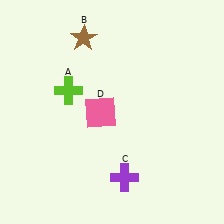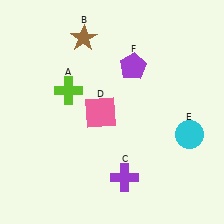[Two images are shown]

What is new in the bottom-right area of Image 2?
A cyan circle (E) was added in the bottom-right area of Image 2.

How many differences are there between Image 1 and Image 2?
There are 2 differences between the two images.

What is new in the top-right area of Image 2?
A purple pentagon (F) was added in the top-right area of Image 2.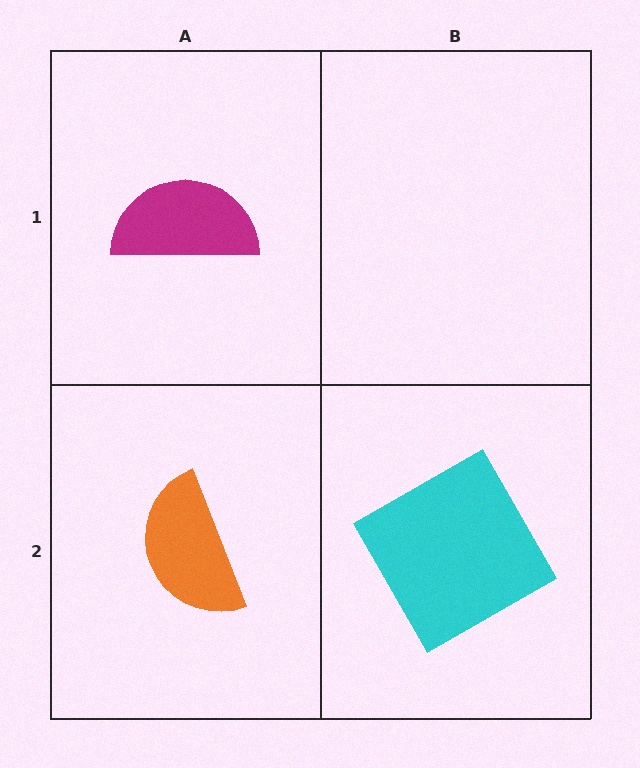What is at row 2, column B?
A cyan square.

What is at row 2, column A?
An orange semicircle.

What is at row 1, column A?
A magenta semicircle.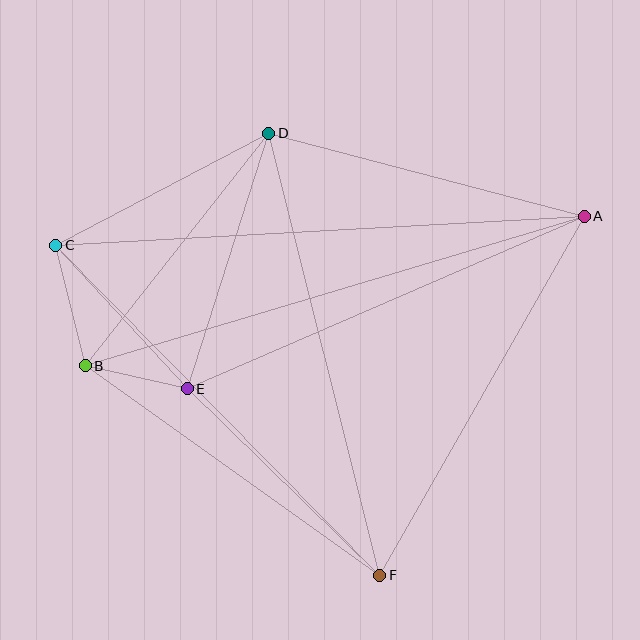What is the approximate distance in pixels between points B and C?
The distance between B and C is approximately 124 pixels.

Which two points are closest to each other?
Points B and E are closest to each other.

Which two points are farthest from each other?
Points A and C are farthest from each other.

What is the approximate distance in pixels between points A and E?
The distance between A and E is approximately 432 pixels.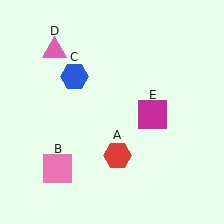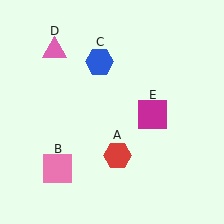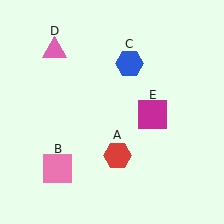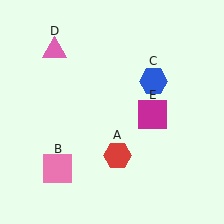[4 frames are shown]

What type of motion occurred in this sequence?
The blue hexagon (object C) rotated clockwise around the center of the scene.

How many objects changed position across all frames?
1 object changed position: blue hexagon (object C).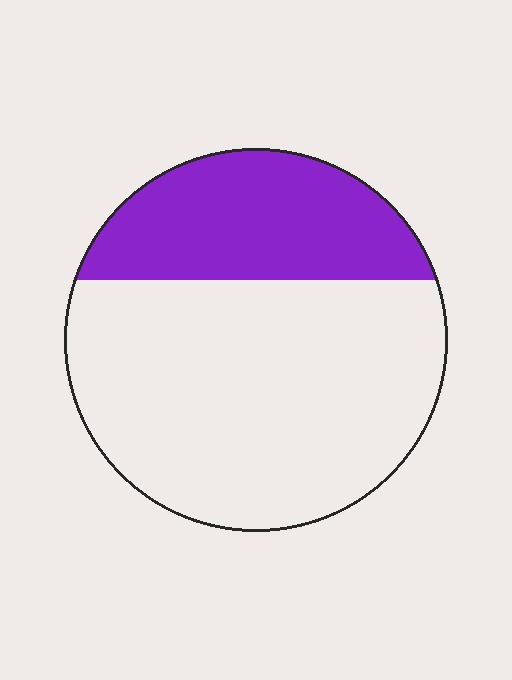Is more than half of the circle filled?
No.